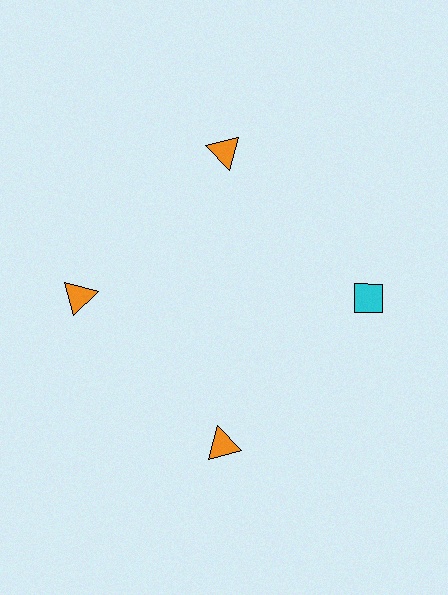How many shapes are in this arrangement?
There are 4 shapes arranged in a ring pattern.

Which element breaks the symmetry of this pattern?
The cyan diamond at roughly the 3 o'clock position breaks the symmetry. All other shapes are orange triangles.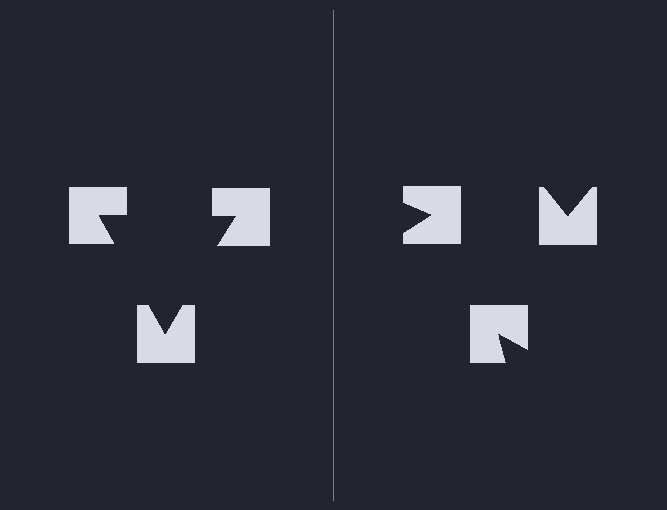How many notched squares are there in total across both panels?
6 — 3 on each side.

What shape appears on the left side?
An illusory triangle.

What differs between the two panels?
The notched squares are positioned identically on both sides; only the wedge orientations differ. On the left they align to a triangle; on the right they are misaligned.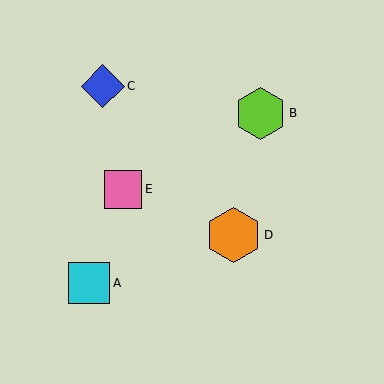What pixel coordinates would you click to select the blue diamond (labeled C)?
Click at (103, 86) to select the blue diamond C.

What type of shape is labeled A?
Shape A is a cyan square.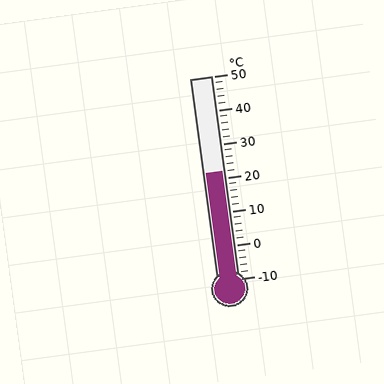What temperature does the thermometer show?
The thermometer shows approximately 22°C.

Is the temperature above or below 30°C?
The temperature is below 30°C.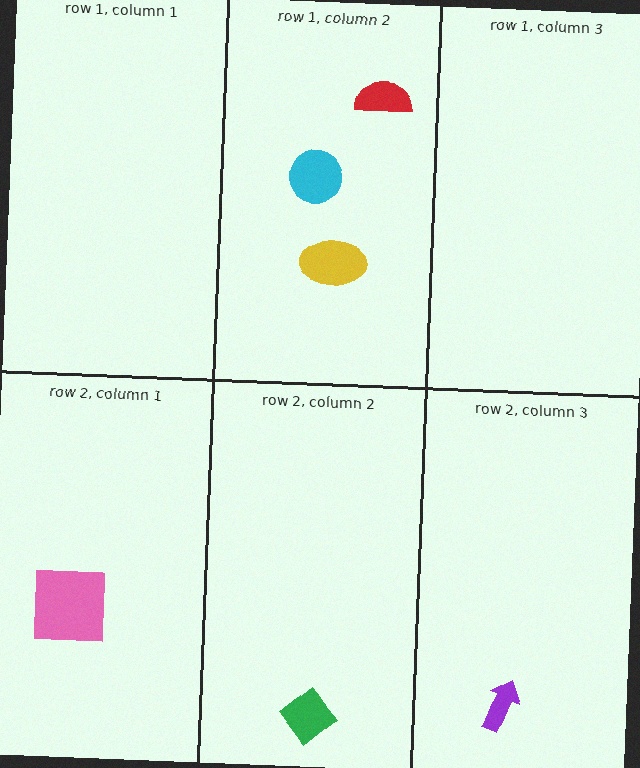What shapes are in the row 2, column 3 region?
The purple arrow.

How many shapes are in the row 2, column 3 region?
1.